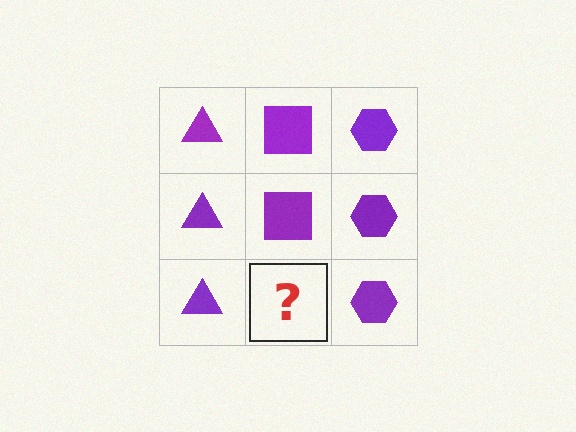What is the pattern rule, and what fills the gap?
The rule is that each column has a consistent shape. The gap should be filled with a purple square.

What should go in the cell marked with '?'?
The missing cell should contain a purple square.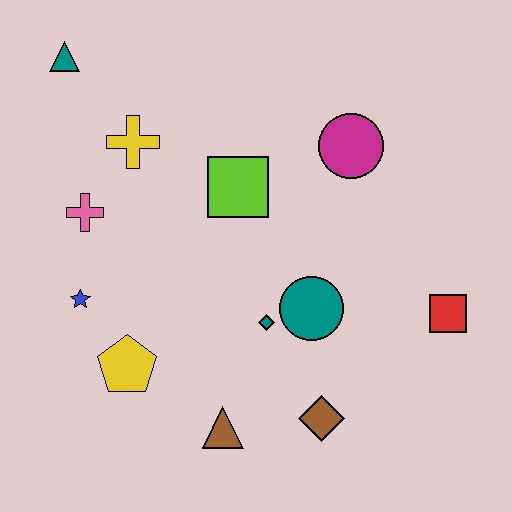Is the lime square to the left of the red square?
Yes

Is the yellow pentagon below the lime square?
Yes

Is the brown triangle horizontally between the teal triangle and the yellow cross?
No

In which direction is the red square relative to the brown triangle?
The red square is to the right of the brown triangle.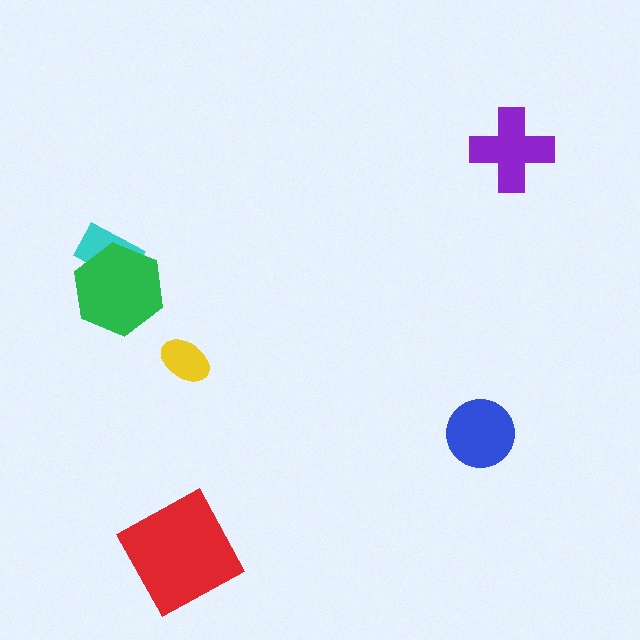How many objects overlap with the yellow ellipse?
0 objects overlap with the yellow ellipse.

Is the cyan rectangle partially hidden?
Yes, it is partially covered by another shape.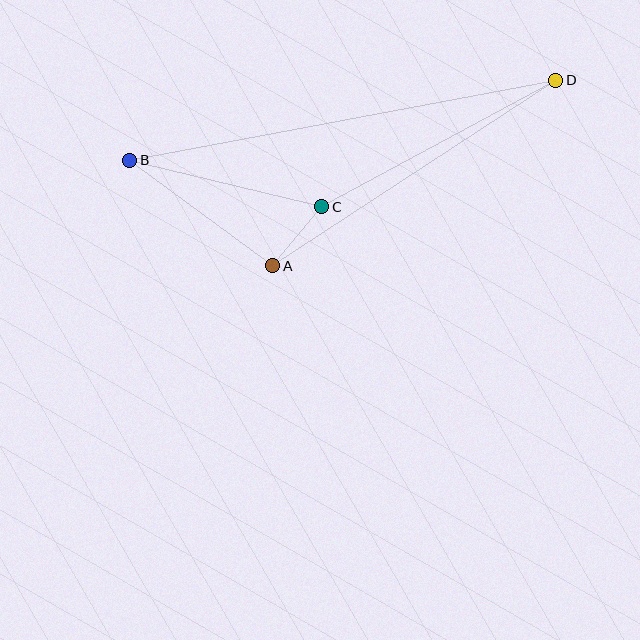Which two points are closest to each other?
Points A and C are closest to each other.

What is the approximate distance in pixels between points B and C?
The distance between B and C is approximately 198 pixels.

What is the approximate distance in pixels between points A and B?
The distance between A and B is approximately 178 pixels.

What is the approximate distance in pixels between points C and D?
The distance between C and D is approximately 266 pixels.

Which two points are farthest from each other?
Points B and D are farthest from each other.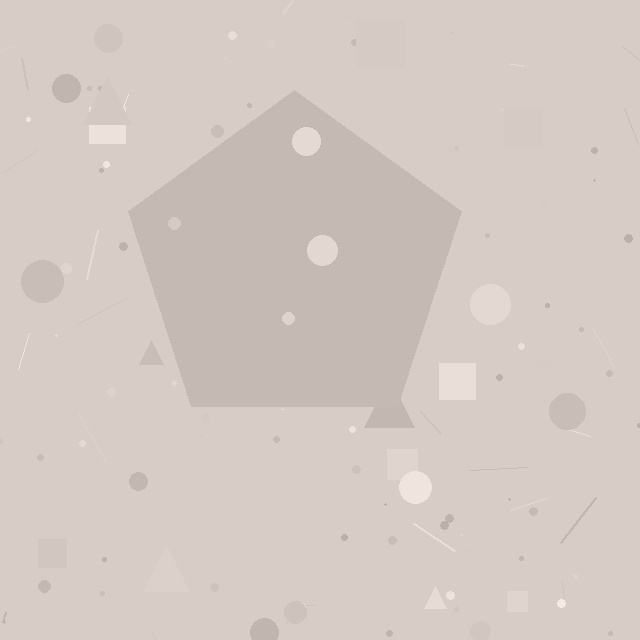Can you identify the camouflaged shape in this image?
The camouflaged shape is a pentagon.